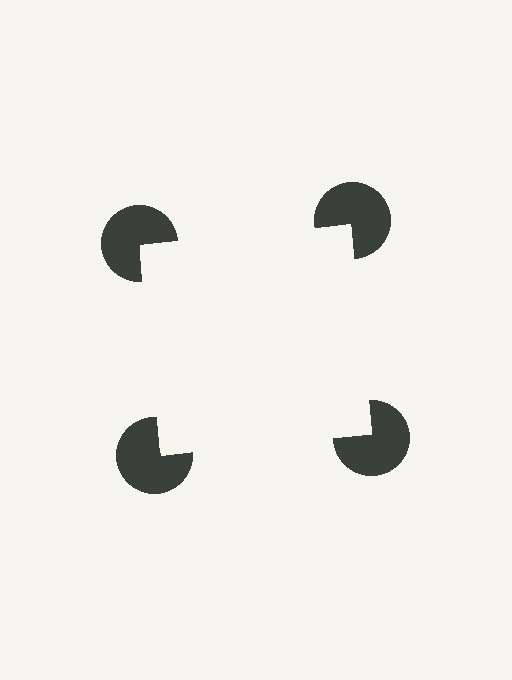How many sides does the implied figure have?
4 sides.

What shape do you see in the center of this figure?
An illusory square — its edges are inferred from the aligned wedge cuts in the pac-man discs, not physically drawn.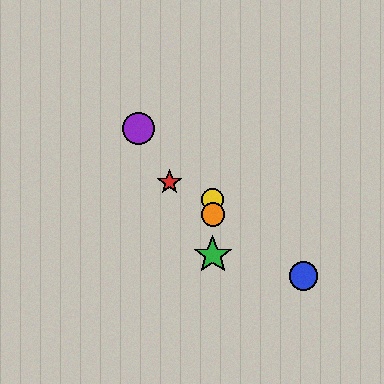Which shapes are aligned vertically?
The green star, the yellow circle, the orange circle are aligned vertically.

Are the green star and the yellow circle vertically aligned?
Yes, both are at x≈213.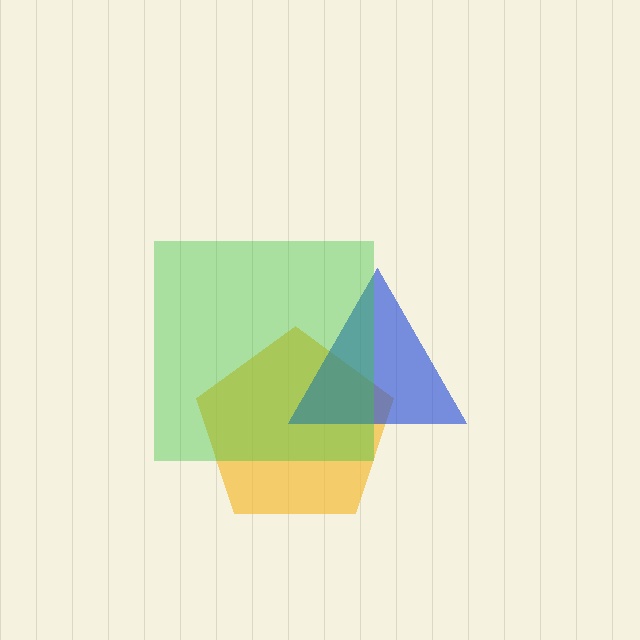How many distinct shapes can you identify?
There are 3 distinct shapes: a yellow pentagon, a blue triangle, a green square.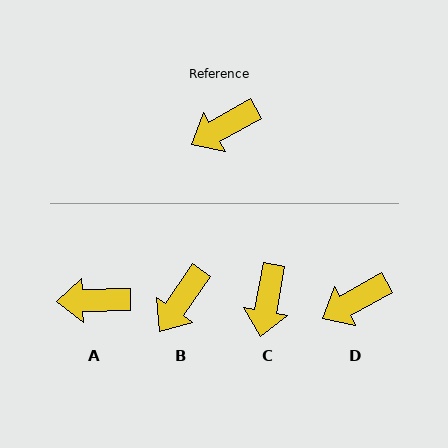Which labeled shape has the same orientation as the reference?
D.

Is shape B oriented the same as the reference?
No, it is off by about 27 degrees.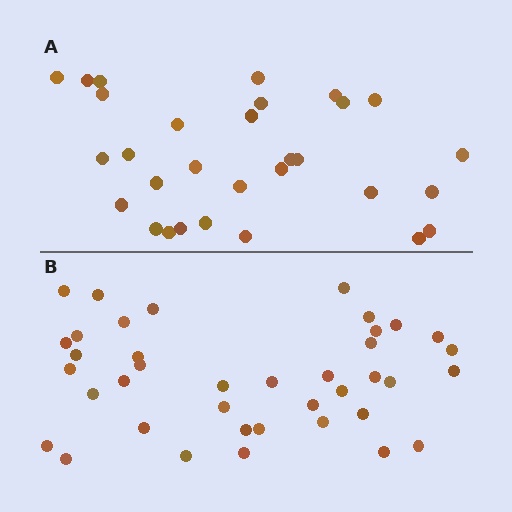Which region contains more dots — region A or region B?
Region B (the bottom region) has more dots.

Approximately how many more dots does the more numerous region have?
Region B has roughly 8 or so more dots than region A.